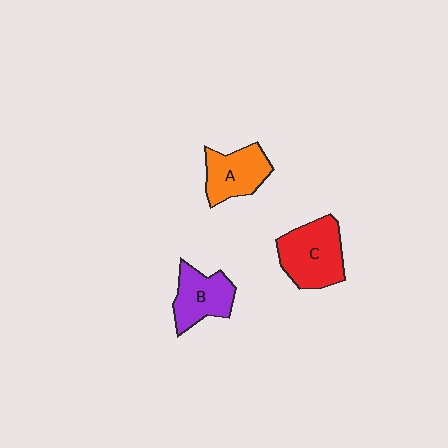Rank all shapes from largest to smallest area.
From largest to smallest: C (red), B (purple), A (orange).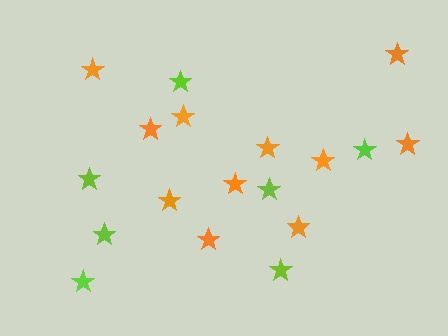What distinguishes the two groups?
There are 2 groups: one group of lime stars (7) and one group of orange stars (11).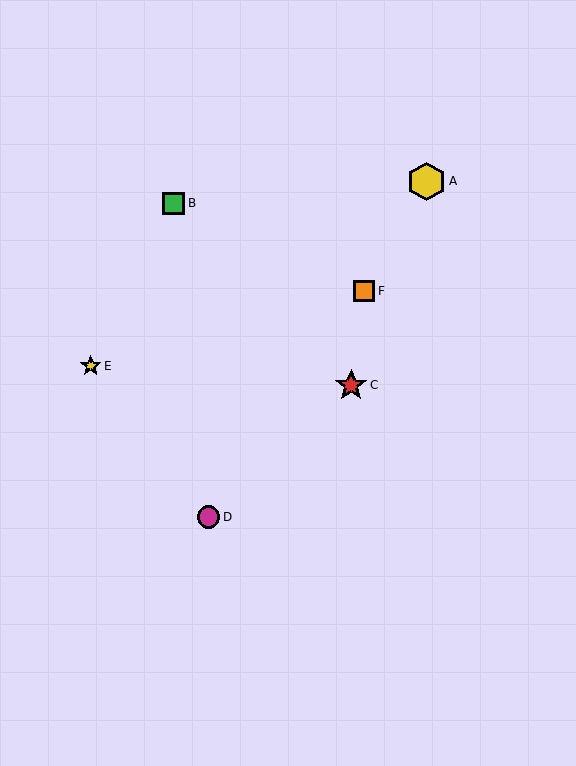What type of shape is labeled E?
Shape E is a yellow star.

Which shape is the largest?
The yellow hexagon (labeled A) is the largest.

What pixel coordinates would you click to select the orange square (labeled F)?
Click at (364, 291) to select the orange square F.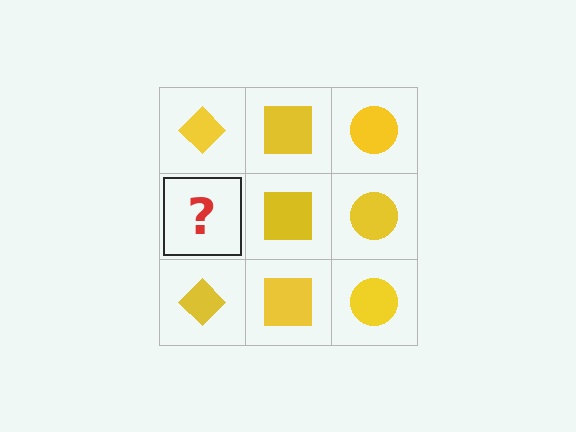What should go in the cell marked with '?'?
The missing cell should contain a yellow diamond.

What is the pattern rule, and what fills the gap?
The rule is that each column has a consistent shape. The gap should be filled with a yellow diamond.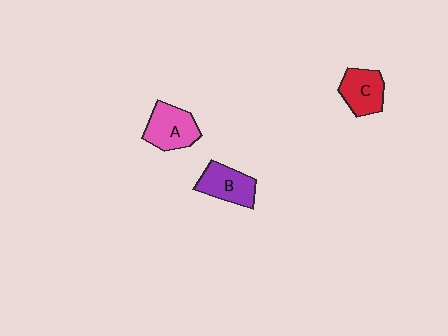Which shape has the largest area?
Shape A (pink).